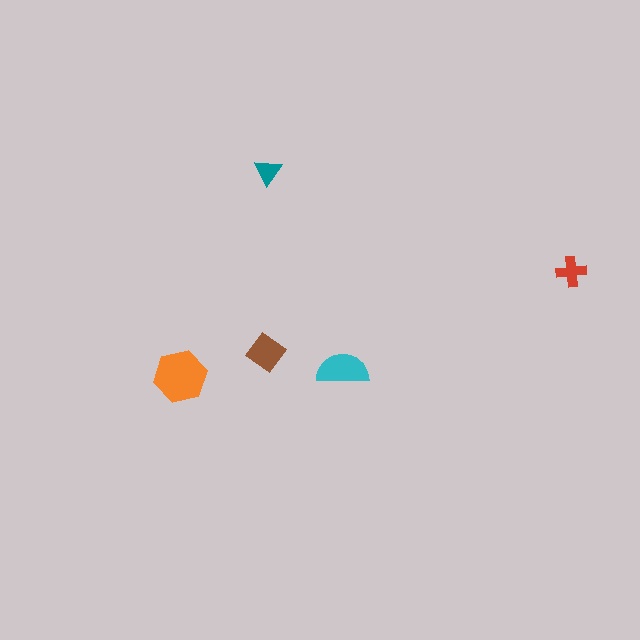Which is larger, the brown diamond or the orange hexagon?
The orange hexagon.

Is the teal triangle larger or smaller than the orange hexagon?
Smaller.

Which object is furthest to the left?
The orange hexagon is leftmost.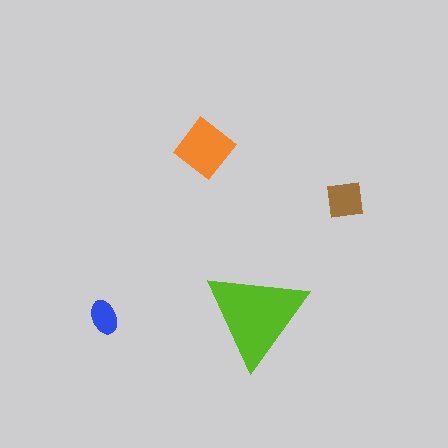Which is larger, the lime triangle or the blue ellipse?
The lime triangle.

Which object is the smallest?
The blue ellipse.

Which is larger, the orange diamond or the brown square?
The orange diamond.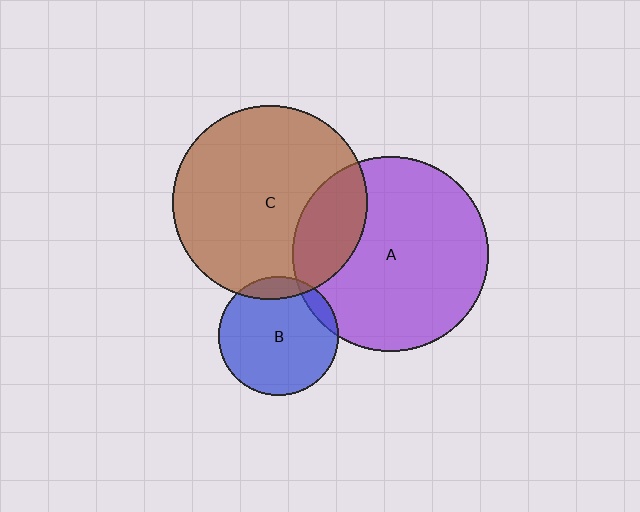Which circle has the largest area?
Circle A (purple).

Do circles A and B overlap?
Yes.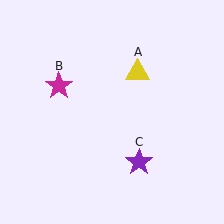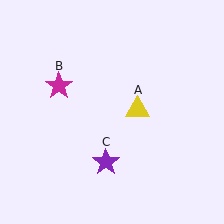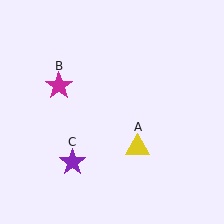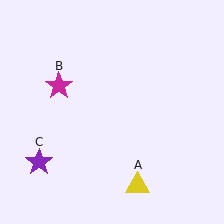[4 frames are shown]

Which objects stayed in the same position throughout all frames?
Magenta star (object B) remained stationary.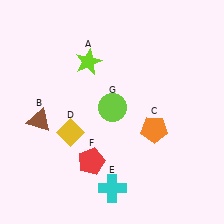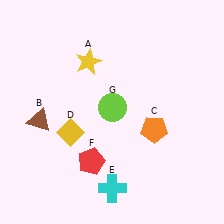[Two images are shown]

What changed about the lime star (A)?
In Image 1, A is lime. In Image 2, it changed to yellow.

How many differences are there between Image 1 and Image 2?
There is 1 difference between the two images.